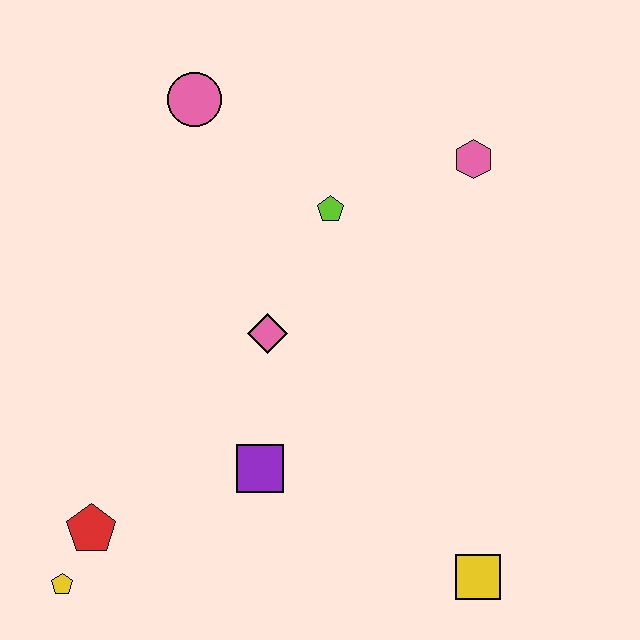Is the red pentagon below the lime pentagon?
Yes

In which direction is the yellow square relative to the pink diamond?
The yellow square is below the pink diamond.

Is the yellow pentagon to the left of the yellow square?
Yes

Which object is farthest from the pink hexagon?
The yellow pentagon is farthest from the pink hexagon.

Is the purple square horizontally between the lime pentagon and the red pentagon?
Yes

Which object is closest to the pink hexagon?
The lime pentagon is closest to the pink hexagon.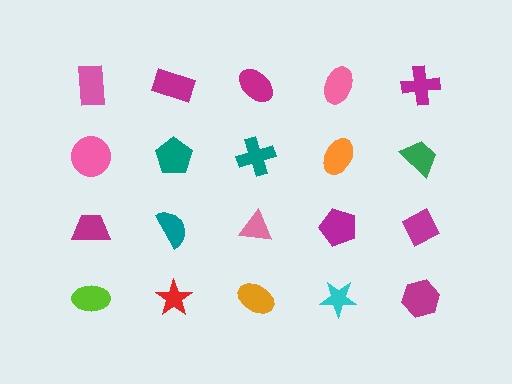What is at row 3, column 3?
A pink triangle.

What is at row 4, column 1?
A lime ellipse.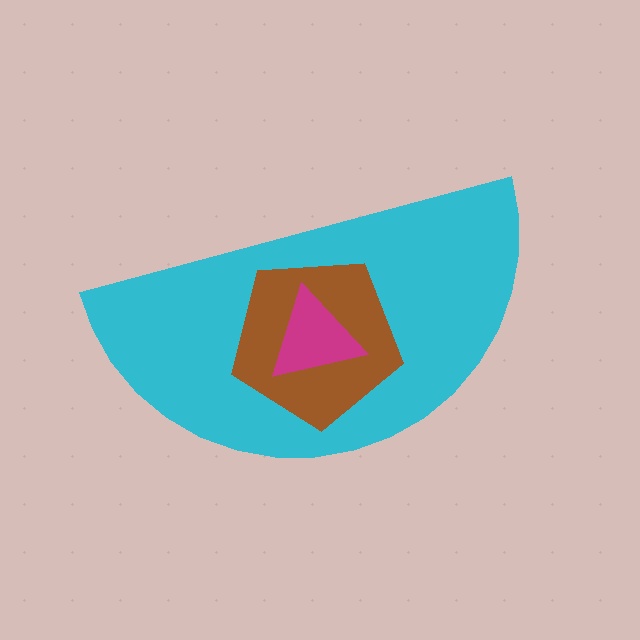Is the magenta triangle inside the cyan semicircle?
Yes.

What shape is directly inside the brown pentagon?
The magenta triangle.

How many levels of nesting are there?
3.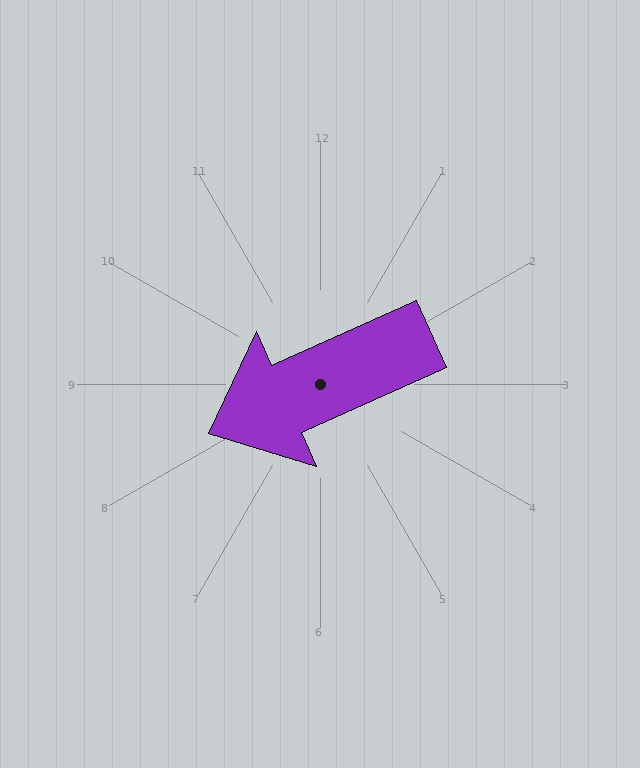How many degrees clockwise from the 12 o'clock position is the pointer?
Approximately 246 degrees.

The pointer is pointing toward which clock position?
Roughly 8 o'clock.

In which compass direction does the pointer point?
Southwest.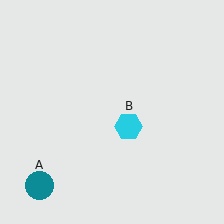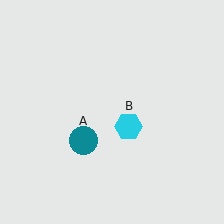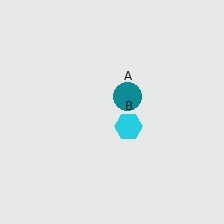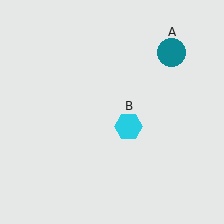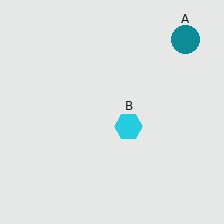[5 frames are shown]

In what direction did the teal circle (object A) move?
The teal circle (object A) moved up and to the right.